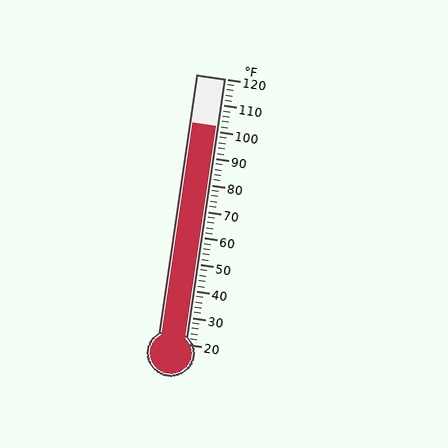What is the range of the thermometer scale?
The thermometer scale ranges from 20°F to 120°F.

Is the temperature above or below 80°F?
The temperature is above 80°F.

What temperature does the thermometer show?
The thermometer shows approximately 102°F.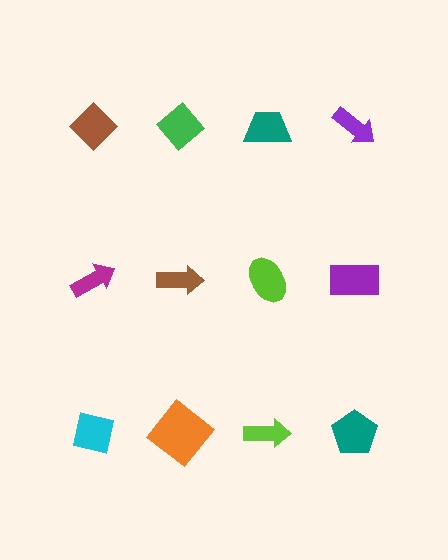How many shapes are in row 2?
4 shapes.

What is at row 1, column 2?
A green diamond.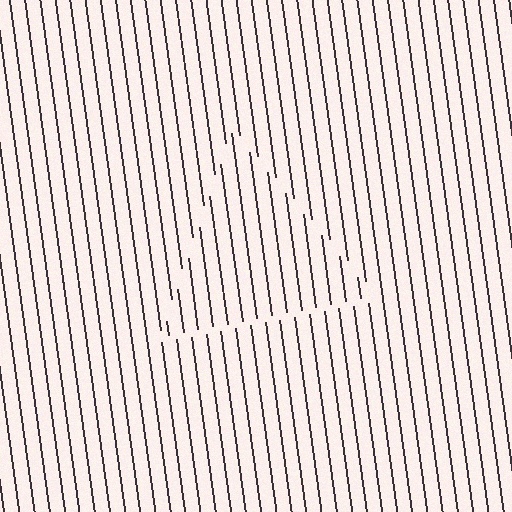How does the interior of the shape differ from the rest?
The interior of the shape contains the same grating, shifted by half a period — the contour is defined by the phase discontinuity where line-ends from the inner and outer gratings abut.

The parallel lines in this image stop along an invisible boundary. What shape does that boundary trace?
An illusory triangle. The interior of the shape contains the same grating, shifted by half a period — the contour is defined by the phase discontinuity where line-ends from the inner and outer gratings abut.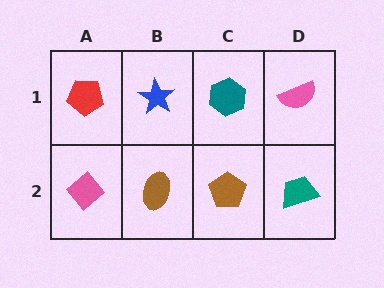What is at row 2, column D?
A teal trapezoid.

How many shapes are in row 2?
4 shapes.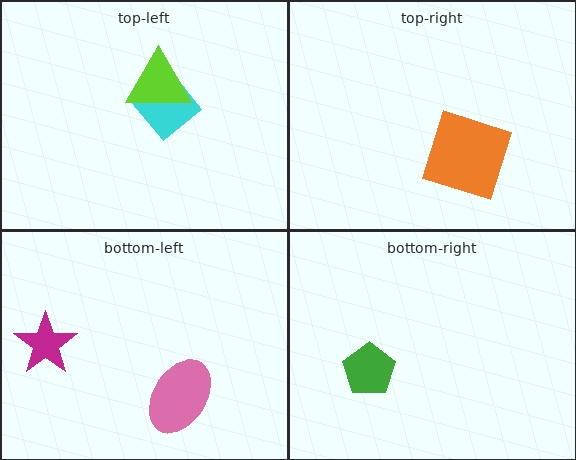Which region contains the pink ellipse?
The bottom-left region.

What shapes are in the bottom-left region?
The magenta star, the pink ellipse.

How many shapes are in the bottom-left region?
2.